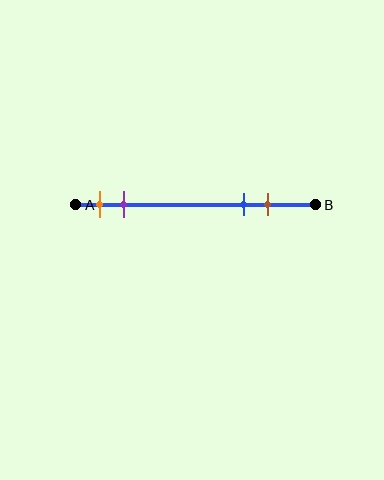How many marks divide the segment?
There are 4 marks dividing the segment.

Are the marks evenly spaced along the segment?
No, the marks are not evenly spaced.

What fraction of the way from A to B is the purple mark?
The purple mark is approximately 20% (0.2) of the way from A to B.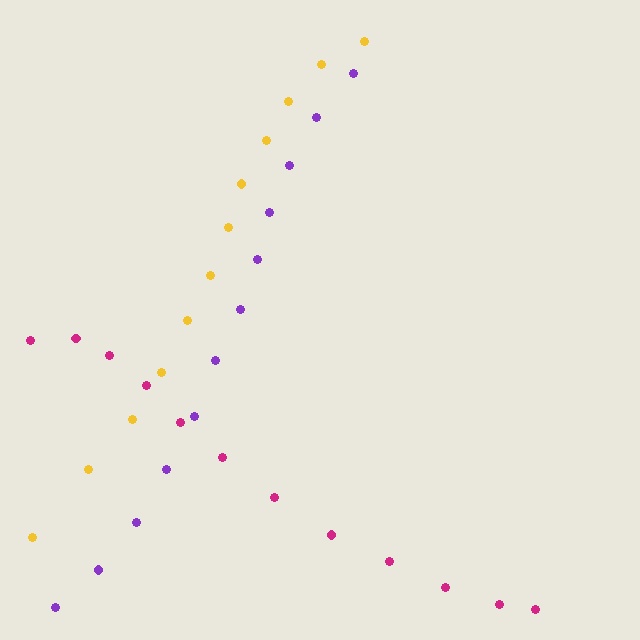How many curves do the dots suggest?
There are 3 distinct paths.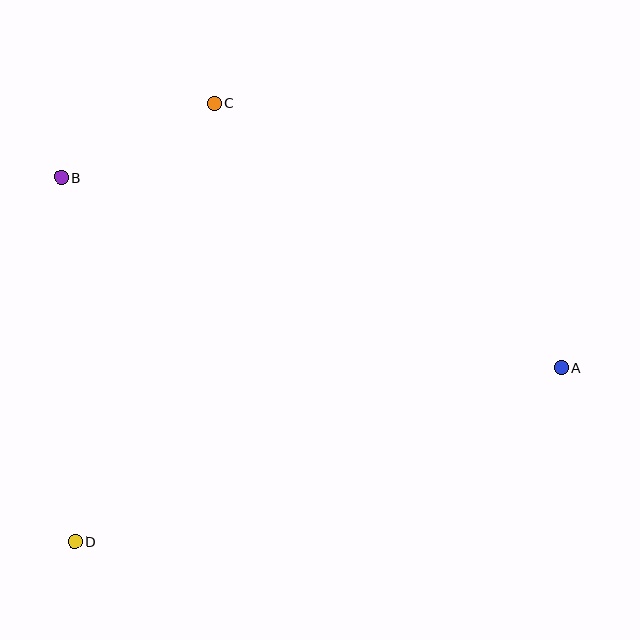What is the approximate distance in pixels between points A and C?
The distance between A and C is approximately 436 pixels.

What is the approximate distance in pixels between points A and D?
The distance between A and D is approximately 517 pixels.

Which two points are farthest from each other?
Points A and B are farthest from each other.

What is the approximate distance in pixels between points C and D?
The distance between C and D is approximately 460 pixels.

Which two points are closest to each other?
Points B and C are closest to each other.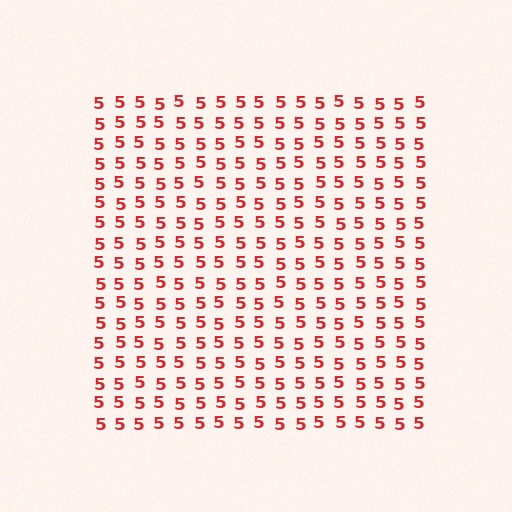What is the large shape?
The large shape is a square.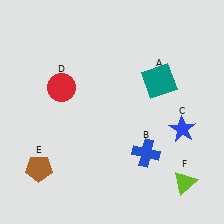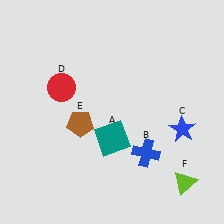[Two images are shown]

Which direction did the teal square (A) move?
The teal square (A) moved down.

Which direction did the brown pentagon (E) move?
The brown pentagon (E) moved up.